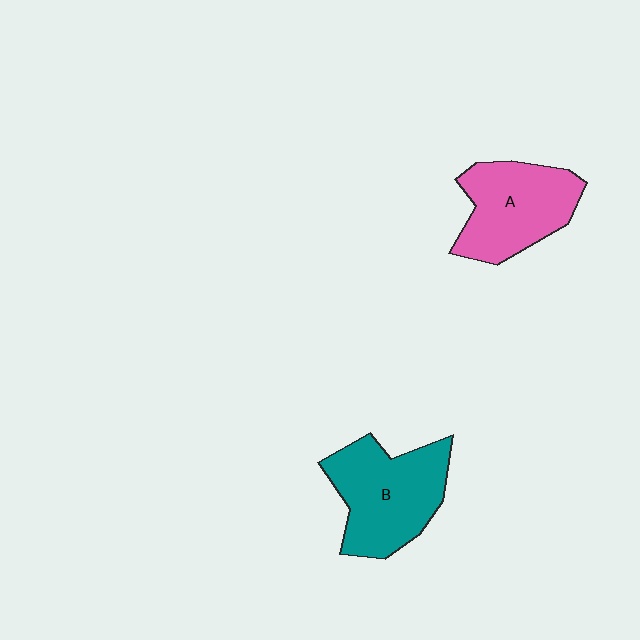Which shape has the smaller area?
Shape A (pink).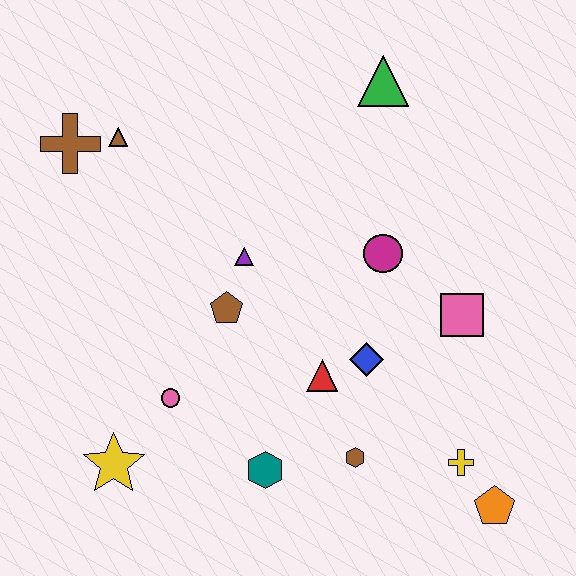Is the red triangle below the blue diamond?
Yes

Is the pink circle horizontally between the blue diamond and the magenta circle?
No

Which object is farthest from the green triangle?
The yellow star is farthest from the green triangle.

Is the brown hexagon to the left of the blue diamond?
Yes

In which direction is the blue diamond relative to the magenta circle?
The blue diamond is below the magenta circle.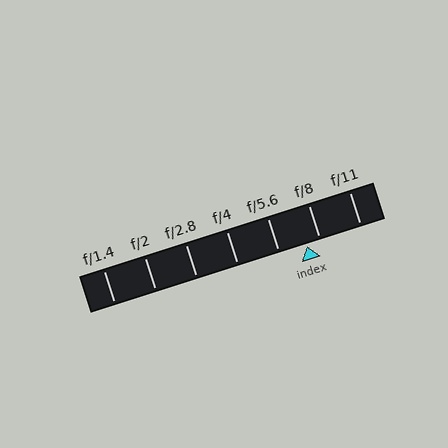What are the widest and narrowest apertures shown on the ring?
The widest aperture shown is f/1.4 and the narrowest is f/11.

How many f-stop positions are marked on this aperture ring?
There are 7 f-stop positions marked.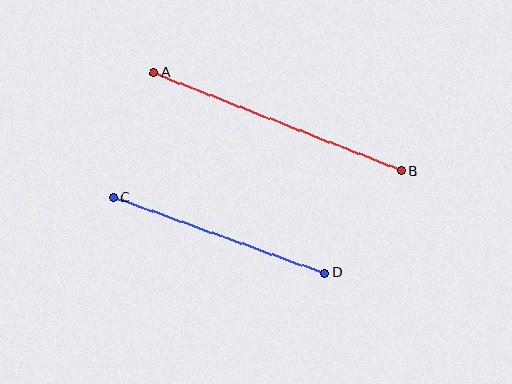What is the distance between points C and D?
The distance is approximately 224 pixels.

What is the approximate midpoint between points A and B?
The midpoint is at approximately (278, 122) pixels.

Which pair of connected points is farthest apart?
Points A and B are farthest apart.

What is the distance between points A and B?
The distance is approximately 267 pixels.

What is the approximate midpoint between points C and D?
The midpoint is at approximately (219, 235) pixels.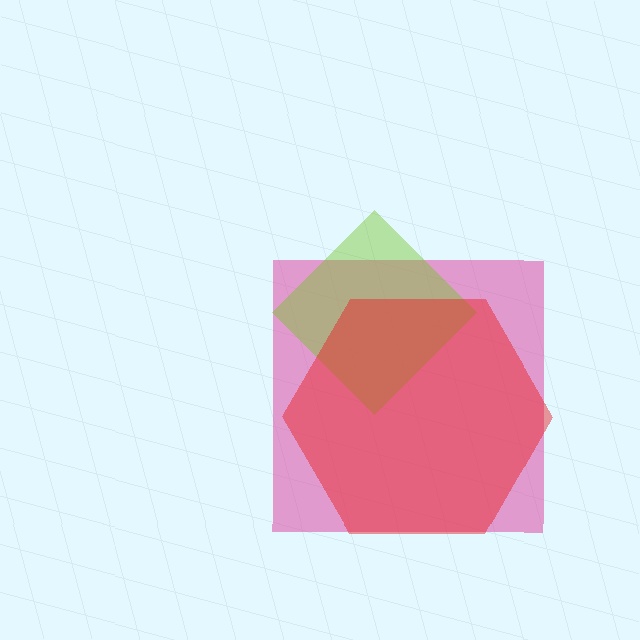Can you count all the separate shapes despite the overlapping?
Yes, there are 3 separate shapes.